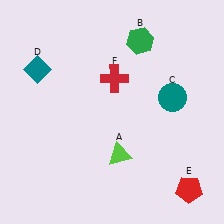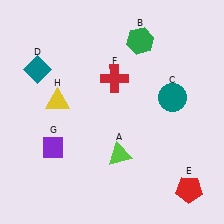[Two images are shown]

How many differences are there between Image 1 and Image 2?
There are 2 differences between the two images.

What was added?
A purple diamond (G), a yellow triangle (H) were added in Image 2.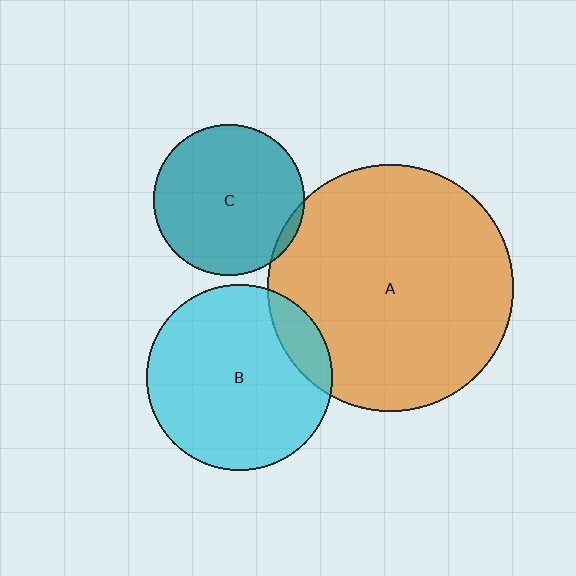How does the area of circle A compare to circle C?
Approximately 2.7 times.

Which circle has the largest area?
Circle A (orange).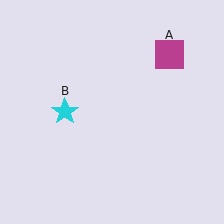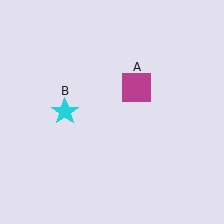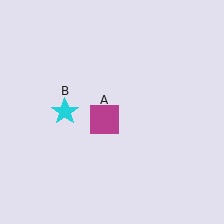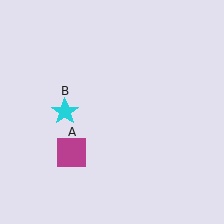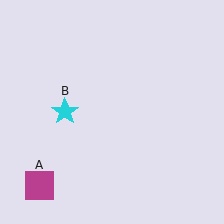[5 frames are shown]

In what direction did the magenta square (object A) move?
The magenta square (object A) moved down and to the left.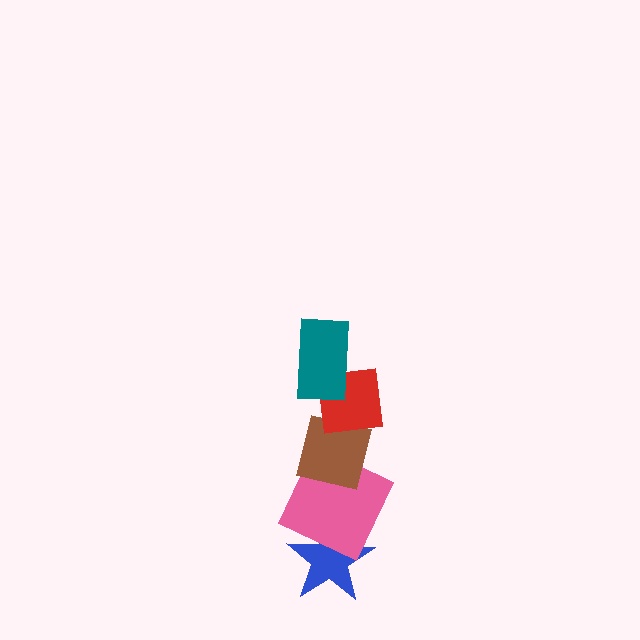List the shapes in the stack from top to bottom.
From top to bottom: the teal rectangle, the red square, the brown square, the pink square, the blue star.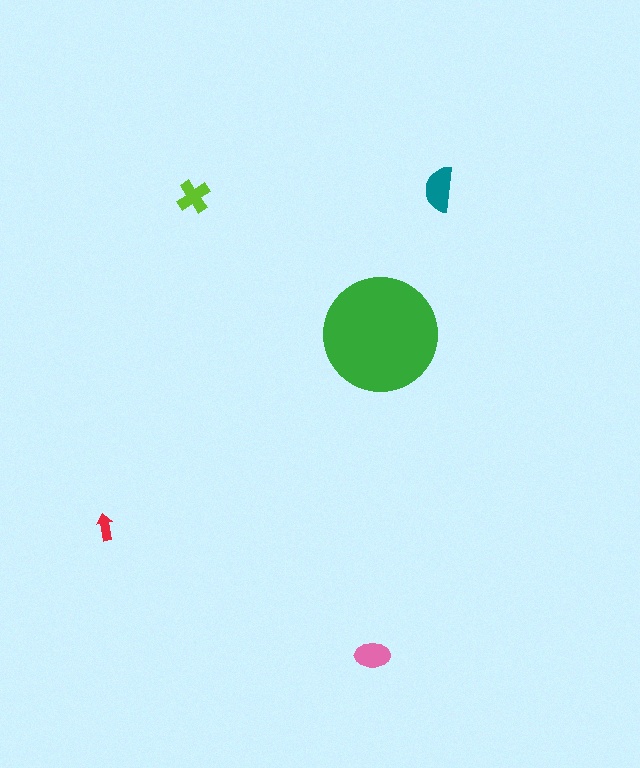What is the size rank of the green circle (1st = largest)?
1st.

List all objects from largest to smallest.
The green circle, the teal semicircle, the pink ellipse, the lime cross, the red arrow.